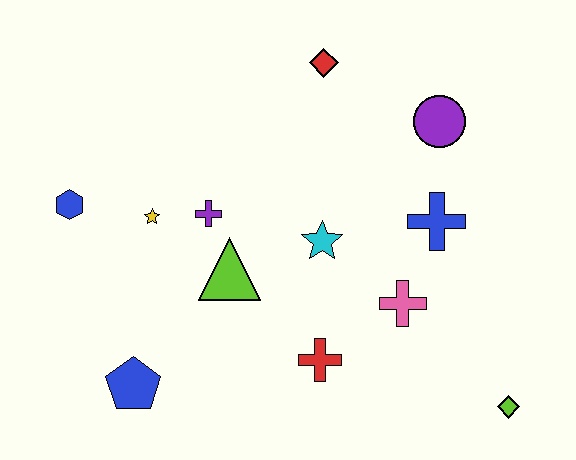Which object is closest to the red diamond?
The purple circle is closest to the red diamond.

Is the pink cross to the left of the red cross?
No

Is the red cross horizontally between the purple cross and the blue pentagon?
No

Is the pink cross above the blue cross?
No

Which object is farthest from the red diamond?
The lime diamond is farthest from the red diamond.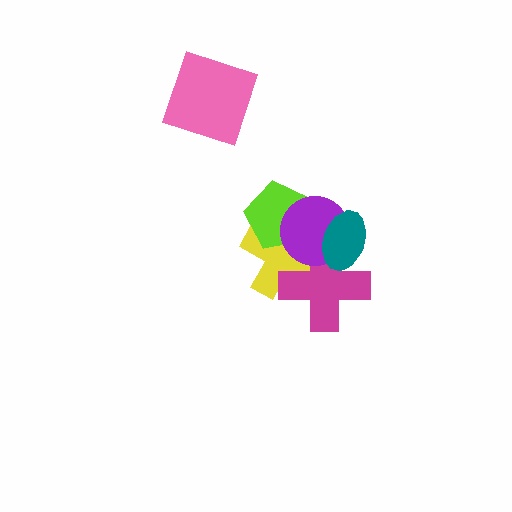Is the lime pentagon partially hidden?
Yes, it is partially covered by another shape.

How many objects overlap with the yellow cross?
4 objects overlap with the yellow cross.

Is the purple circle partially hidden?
Yes, it is partially covered by another shape.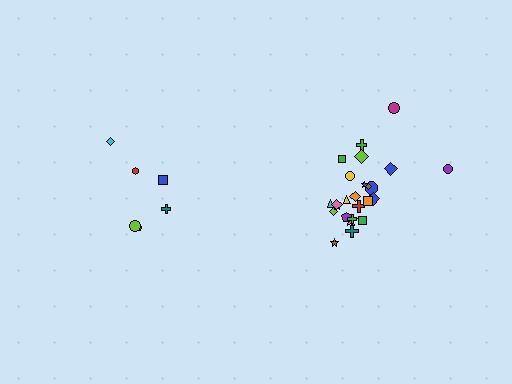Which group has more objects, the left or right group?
The right group.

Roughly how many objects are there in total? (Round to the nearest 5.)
Roughly 30 objects in total.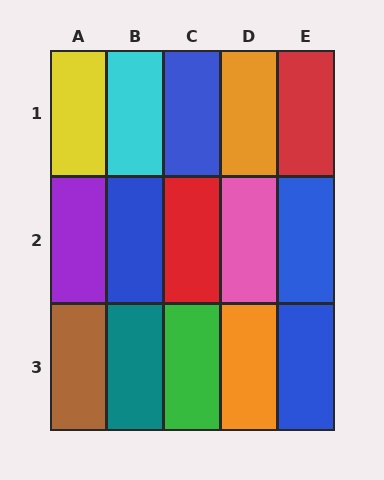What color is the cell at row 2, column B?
Blue.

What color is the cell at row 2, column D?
Pink.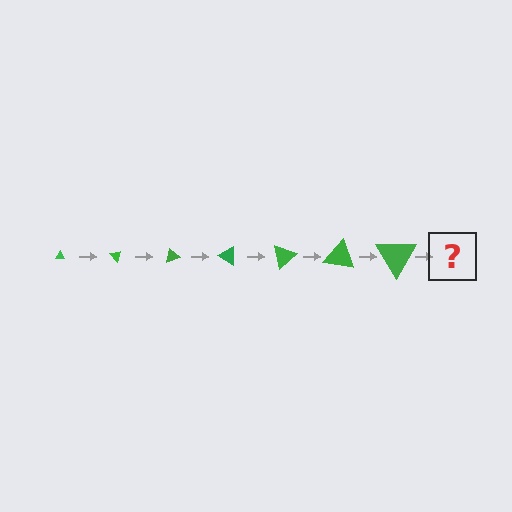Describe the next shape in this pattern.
It should be a triangle, larger than the previous one and rotated 350 degrees from the start.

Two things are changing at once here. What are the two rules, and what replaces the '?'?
The two rules are that the triangle grows larger each step and it rotates 50 degrees each step. The '?' should be a triangle, larger than the previous one and rotated 350 degrees from the start.